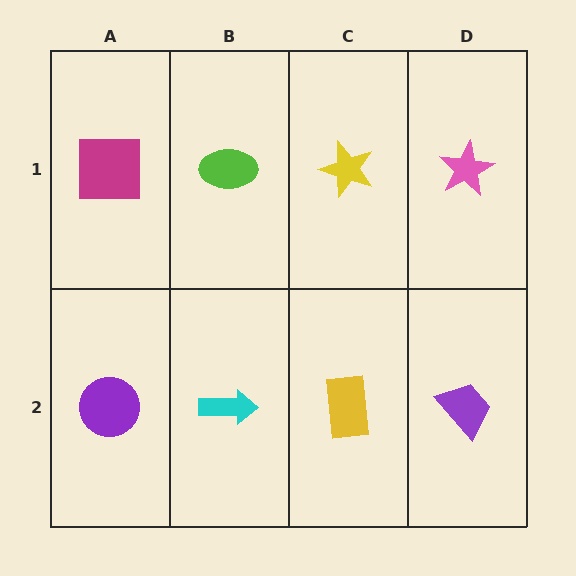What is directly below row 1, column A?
A purple circle.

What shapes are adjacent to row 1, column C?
A yellow rectangle (row 2, column C), a lime ellipse (row 1, column B), a pink star (row 1, column D).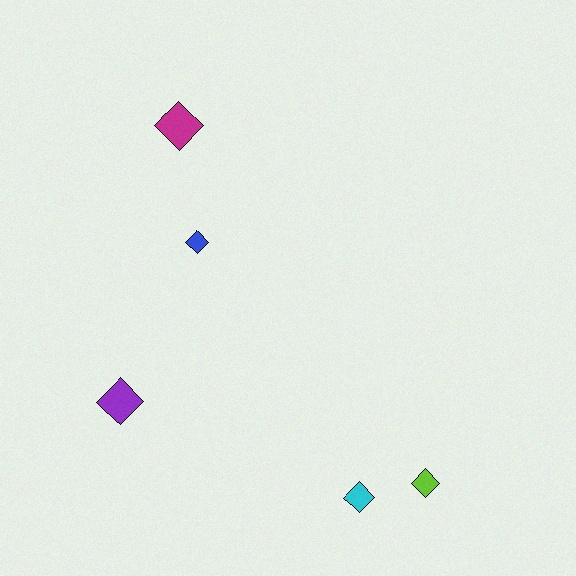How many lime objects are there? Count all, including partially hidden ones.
There is 1 lime object.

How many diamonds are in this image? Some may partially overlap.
There are 5 diamonds.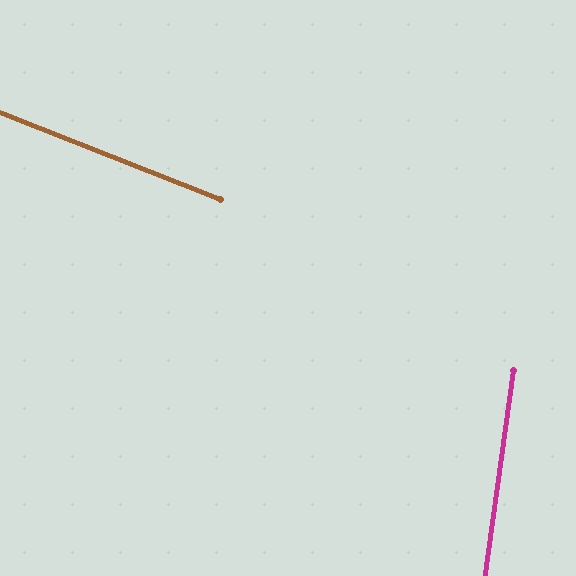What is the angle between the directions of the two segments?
Approximately 76 degrees.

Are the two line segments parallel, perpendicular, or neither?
Neither parallel nor perpendicular — they differ by about 76°.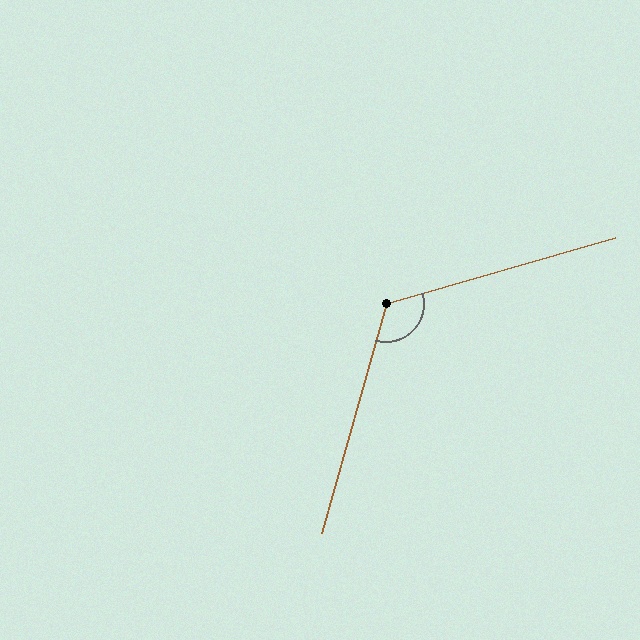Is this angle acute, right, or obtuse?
It is obtuse.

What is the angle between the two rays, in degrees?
Approximately 122 degrees.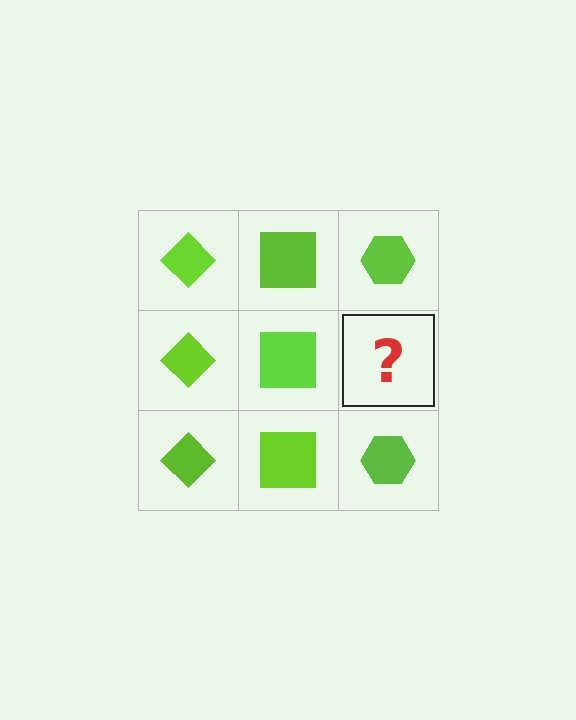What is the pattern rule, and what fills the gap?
The rule is that each column has a consistent shape. The gap should be filled with a lime hexagon.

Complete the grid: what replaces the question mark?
The question mark should be replaced with a lime hexagon.